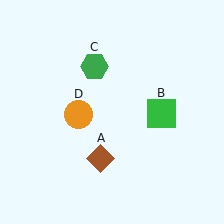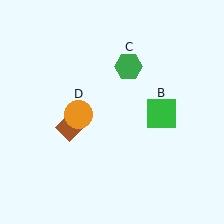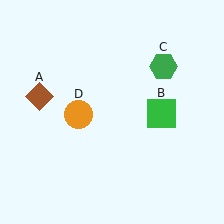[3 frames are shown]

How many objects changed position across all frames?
2 objects changed position: brown diamond (object A), green hexagon (object C).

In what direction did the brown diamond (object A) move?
The brown diamond (object A) moved up and to the left.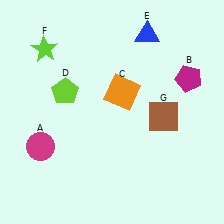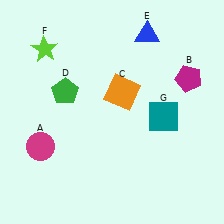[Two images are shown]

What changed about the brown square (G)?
In Image 1, G is brown. In Image 2, it changed to teal.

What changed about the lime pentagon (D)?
In Image 1, D is lime. In Image 2, it changed to green.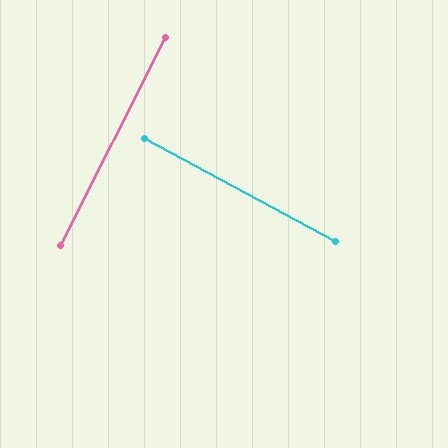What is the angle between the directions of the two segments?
Approximately 89 degrees.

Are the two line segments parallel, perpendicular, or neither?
Perpendicular — they meet at approximately 89°.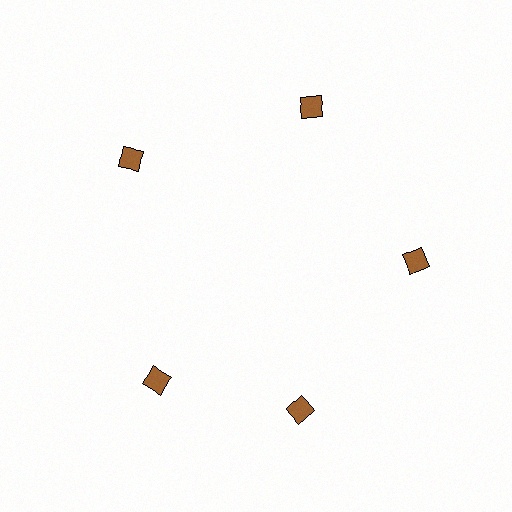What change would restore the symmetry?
The symmetry would be restored by rotating it back into even spacing with its neighbors so that all 5 squares sit at equal angles and equal distance from the center.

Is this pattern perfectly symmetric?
No. The 5 brown squares are arranged in a ring, but one element near the 8 o'clock position is rotated out of alignment along the ring, breaking the 5-fold rotational symmetry.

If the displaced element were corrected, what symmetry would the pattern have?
It would have 5-fold rotational symmetry — the pattern would map onto itself every 72 degrees.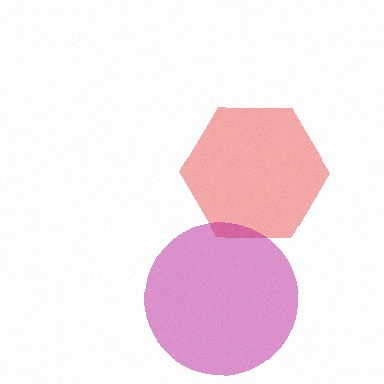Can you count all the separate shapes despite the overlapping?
Yes, there are 2 separate shapes.